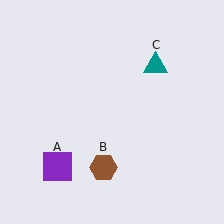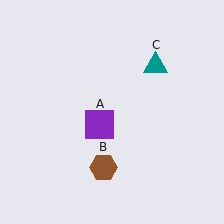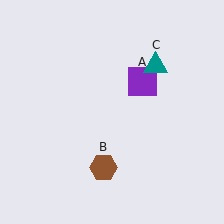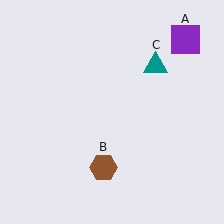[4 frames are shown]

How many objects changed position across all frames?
1 object changed position: purple square (object A).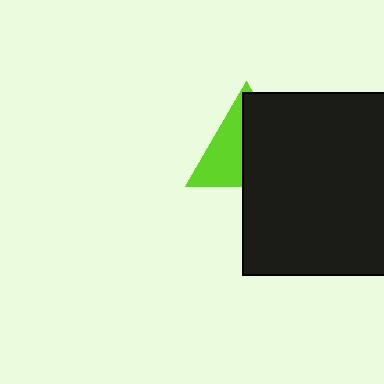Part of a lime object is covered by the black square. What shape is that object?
It is a triangle.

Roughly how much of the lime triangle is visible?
A small part of it is visible (roughly 44%).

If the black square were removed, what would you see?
You would see the complete lime triangle.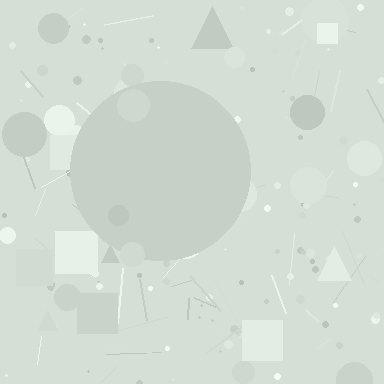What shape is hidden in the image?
A circle is hidden in the image.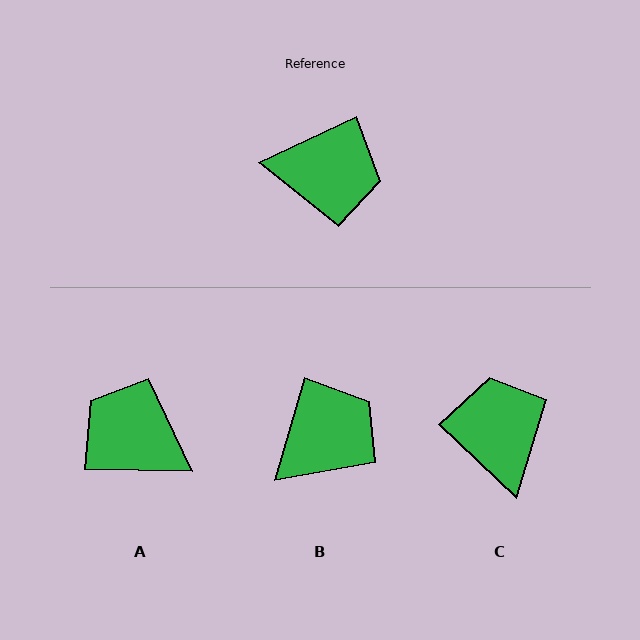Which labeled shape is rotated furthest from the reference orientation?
A, about 154 degrees away.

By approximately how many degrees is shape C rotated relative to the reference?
Approximately 112 degrees counter-clockwise.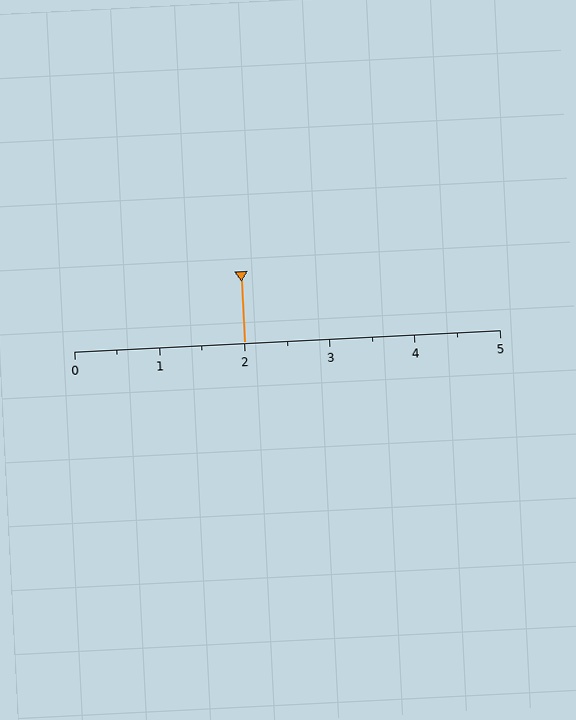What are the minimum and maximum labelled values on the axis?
The axis runs from 0 to 5.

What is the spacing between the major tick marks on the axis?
The major ticks are spaced 1 apart.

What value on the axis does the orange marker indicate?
The marker indicates approximately 2.